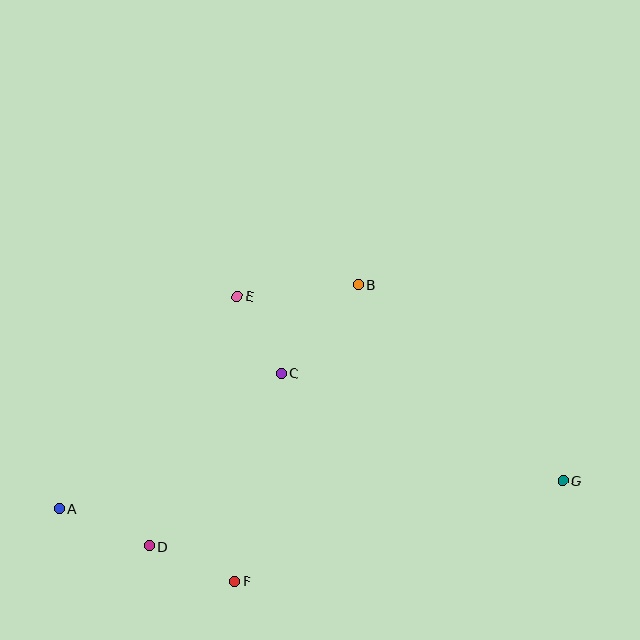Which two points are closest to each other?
Points C and E are closest to each other.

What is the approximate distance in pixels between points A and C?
The distance between A and C is approximately 259 pixels.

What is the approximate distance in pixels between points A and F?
The distance between A and F is approximately 191 pixels.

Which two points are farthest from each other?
Points A and G are farthest from each other.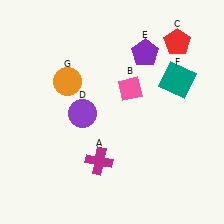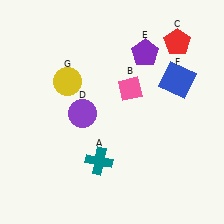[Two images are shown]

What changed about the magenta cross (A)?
In Image 1, A is magenta. In Image 2, it changed to teal.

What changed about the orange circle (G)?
In Image 1, G is orange. In Image 2, it changed to yellow.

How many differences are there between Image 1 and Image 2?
There are 3 differences between the two images.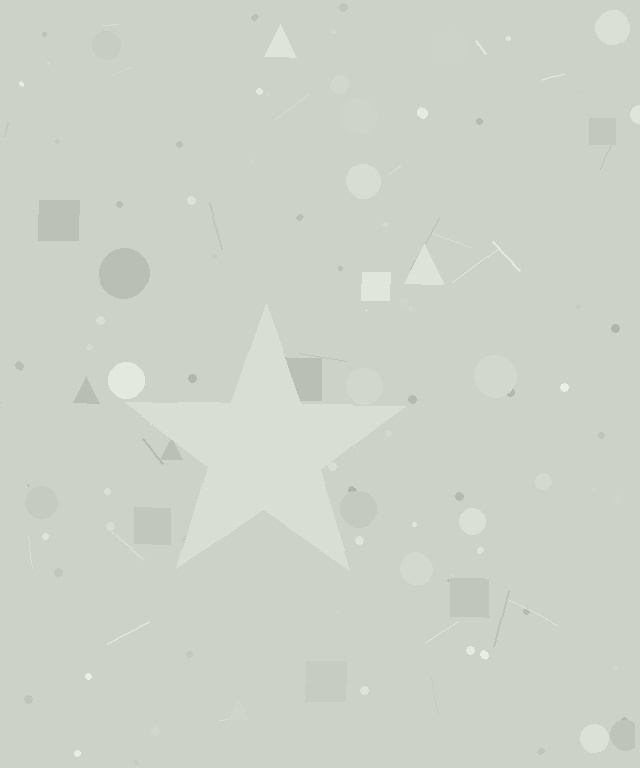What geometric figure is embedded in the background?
A star is embedded in the background.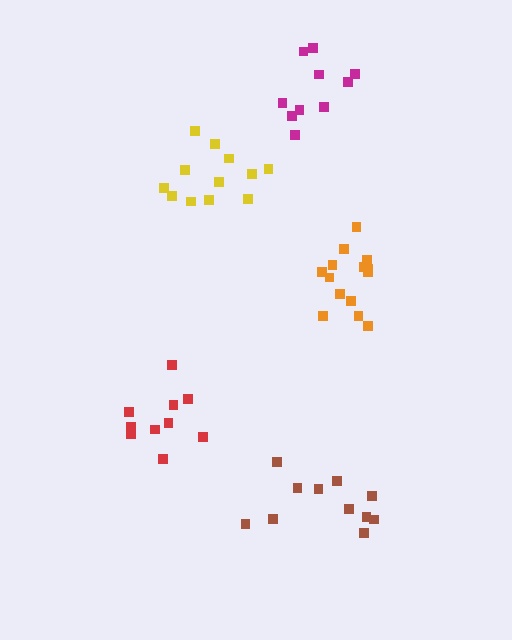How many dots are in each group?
Group 1: 10 dots, Group 2: 12 dots, Group 3: 10 dots, Group 4: 11 dots, Group 5: 14 dots (57 total).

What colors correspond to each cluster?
The clusters are colored: magenta, yellow, red, brown, orange.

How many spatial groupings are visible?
There are 5 spatial groupings.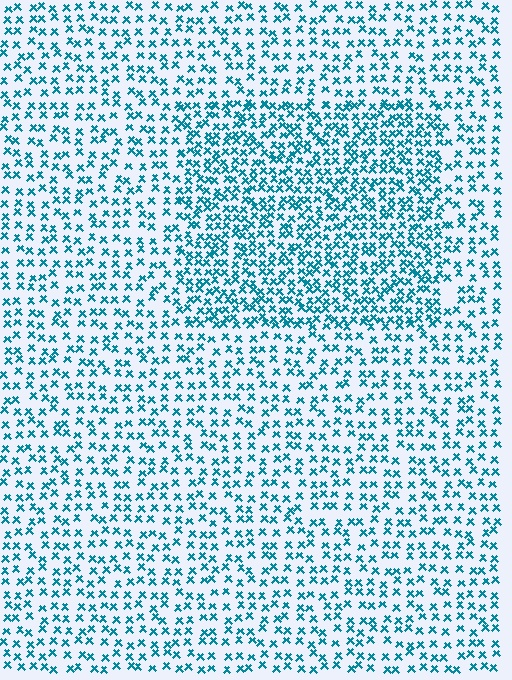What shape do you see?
I see a rectangle.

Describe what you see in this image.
The image contains small teal elements arranged at two different densities. A rectangle-shaped region is visible where the elements are more densely packed than the surrounding area.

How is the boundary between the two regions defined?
The boundary is defined by a change in element density (approximately 1.8x ratio). All elements are the same color, size, and shape.